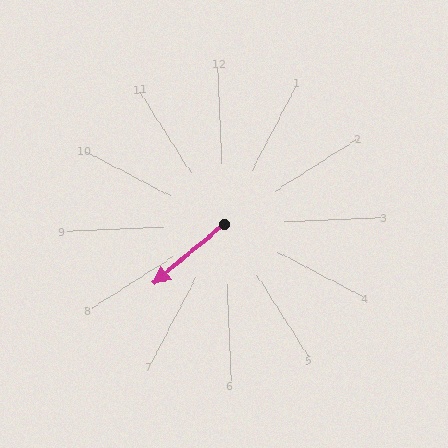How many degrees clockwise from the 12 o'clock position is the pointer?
Approximately 232 degrees.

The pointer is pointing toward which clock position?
Roughly 8 o'clock.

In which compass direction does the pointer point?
Southwest.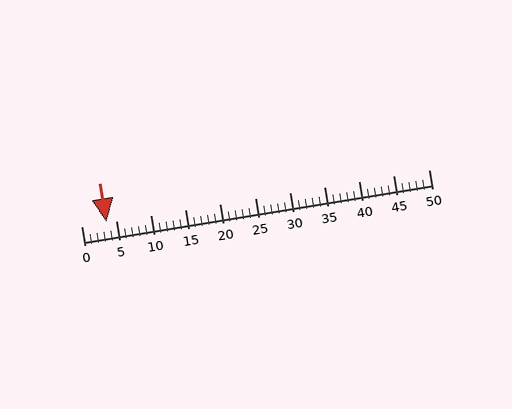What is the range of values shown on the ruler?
The ruler shows values from 0 to 50.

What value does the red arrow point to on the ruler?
The red arrow points to approximately 4.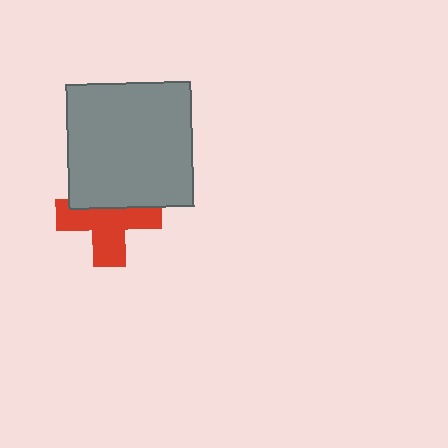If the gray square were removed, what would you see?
You would see the complete red cross.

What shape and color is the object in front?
The object in front is a gray square.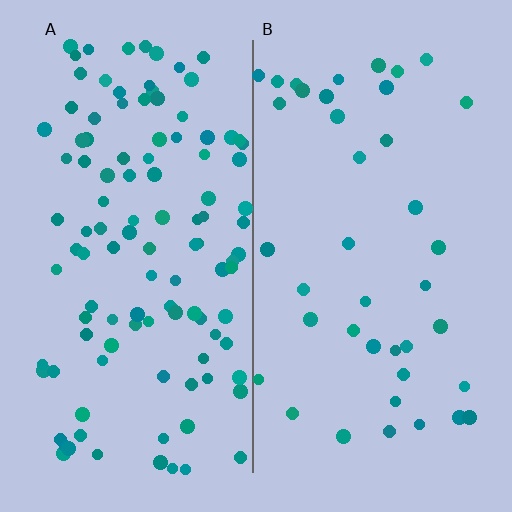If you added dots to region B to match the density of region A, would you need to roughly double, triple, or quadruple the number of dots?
Approximately triple.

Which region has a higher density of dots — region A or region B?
A (the left).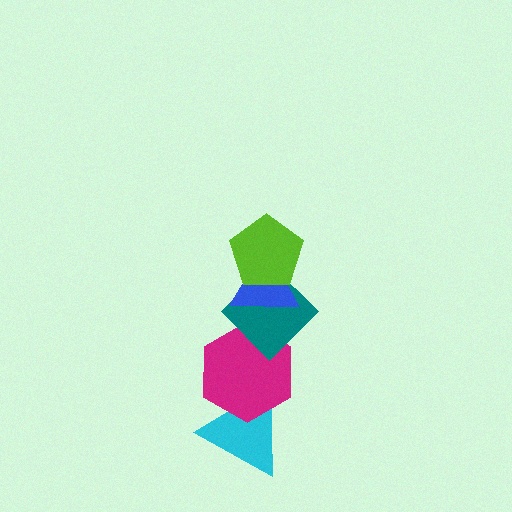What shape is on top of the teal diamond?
The blue triangle is on top of the teal diamond.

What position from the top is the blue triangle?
The blue triangle is 2nd from the top.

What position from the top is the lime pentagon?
The lime pentagon is 1st from the top.